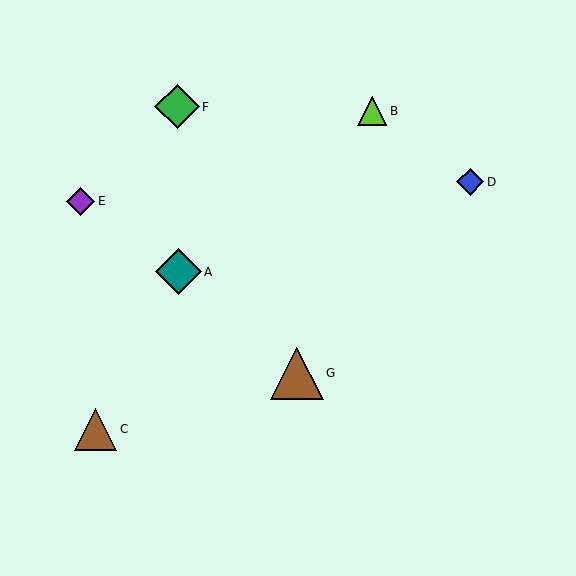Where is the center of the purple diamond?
The center of the purple diamond is at (81, 201).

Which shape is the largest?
The brown triangle (labeled G) is the largest.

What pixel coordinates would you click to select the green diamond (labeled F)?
Click at (177, 107) to select the green diamond F.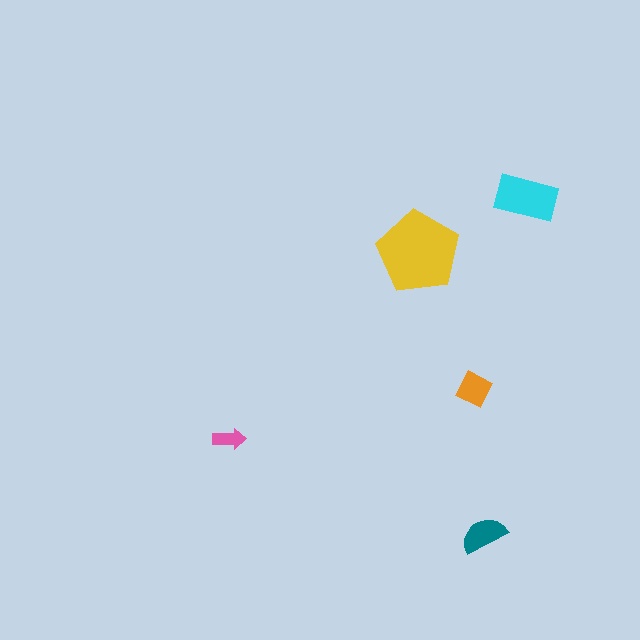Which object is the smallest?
The pink arrow.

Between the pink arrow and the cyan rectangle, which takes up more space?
The cyan rectangle.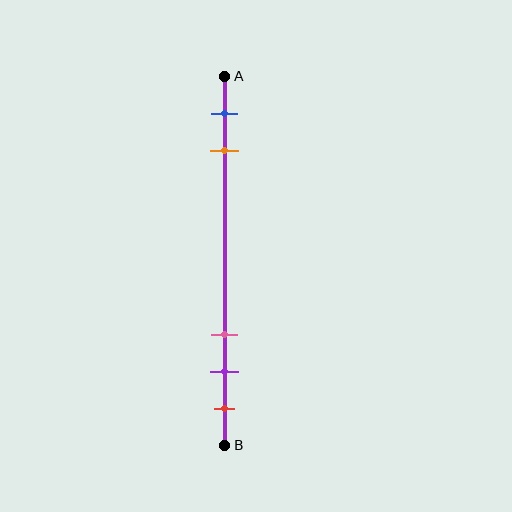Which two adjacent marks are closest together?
The purple and red marks are the closest adjacent pair.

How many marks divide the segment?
There are 5 marks dividing the segment.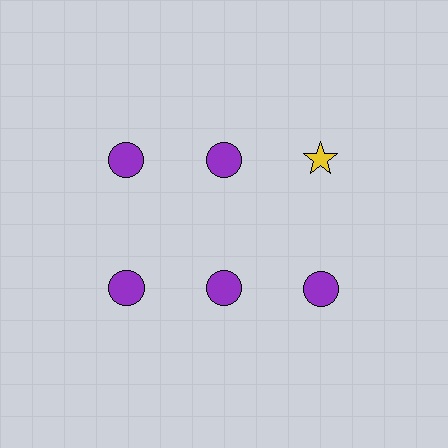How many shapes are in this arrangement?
There are 6 shapes arranged in a grid pattern.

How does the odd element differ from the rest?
It differs in both color (yellow instead of purple) and shape (star instead of circle).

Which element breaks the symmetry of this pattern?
The yellow star in the top row, center column breaks the symmetry. All other shapes are purple circles.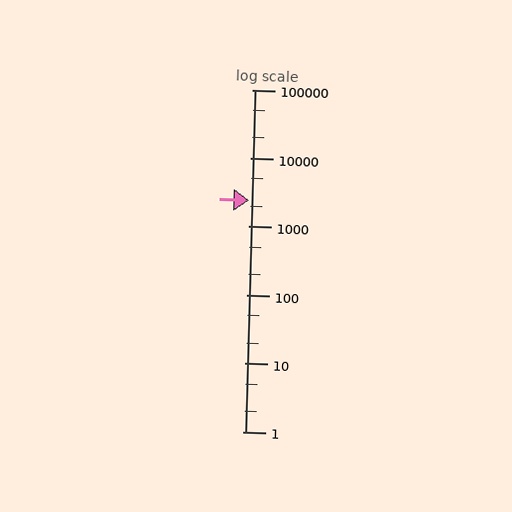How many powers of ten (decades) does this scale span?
The scale spans 5 decades, from 1 to 100000.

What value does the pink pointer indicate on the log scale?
The pointer indicates approximately 2400.